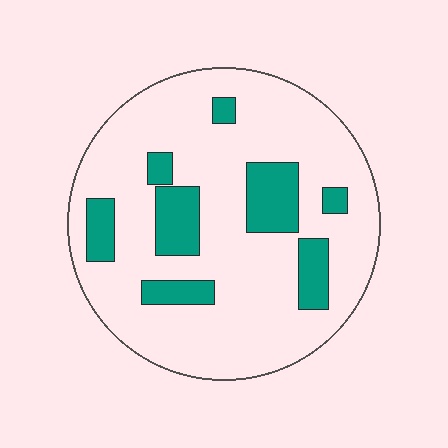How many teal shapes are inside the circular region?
8.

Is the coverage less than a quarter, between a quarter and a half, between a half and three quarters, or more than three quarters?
Less than a quarter.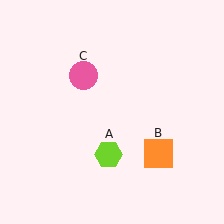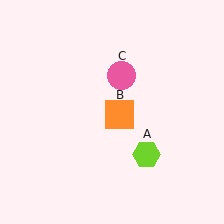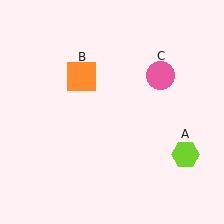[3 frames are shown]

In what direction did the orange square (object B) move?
The orange square (object B) moved up and to the left.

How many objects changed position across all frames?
3 objects changed position: lime hexagon (object A), orange square (object B), pink circle (object C).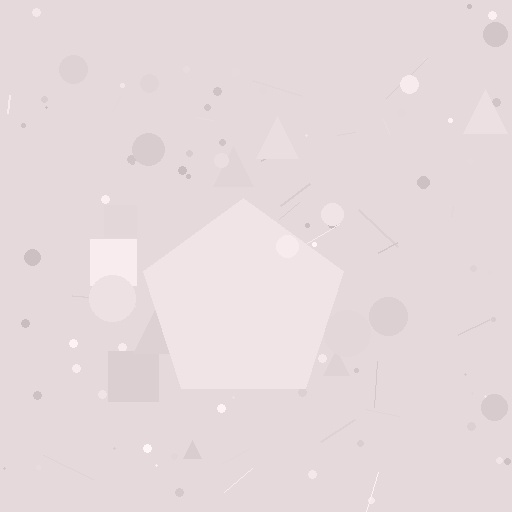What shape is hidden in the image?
A pentagon is hidden in the image.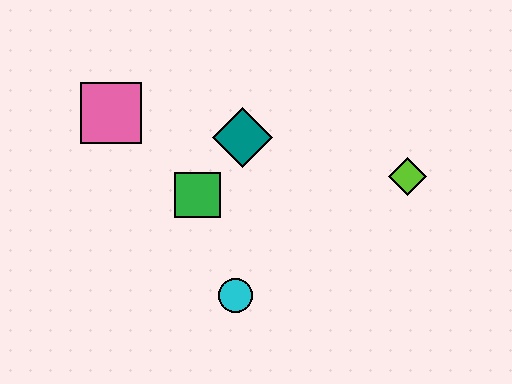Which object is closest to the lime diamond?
The teal diamond is closest to the lime diamond.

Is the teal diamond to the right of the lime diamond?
No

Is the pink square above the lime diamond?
Yes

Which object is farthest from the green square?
The lime diamond is farthest from the green square.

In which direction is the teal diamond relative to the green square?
The teal diamond is above the green square.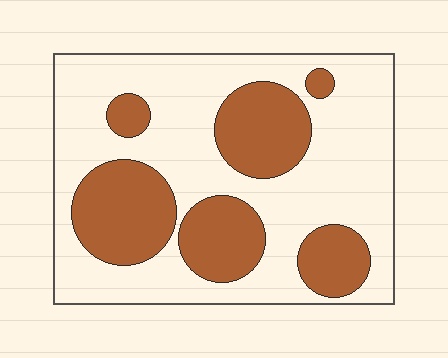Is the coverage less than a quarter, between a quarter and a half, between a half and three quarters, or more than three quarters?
Between a quarter and a half.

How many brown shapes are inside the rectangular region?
6.